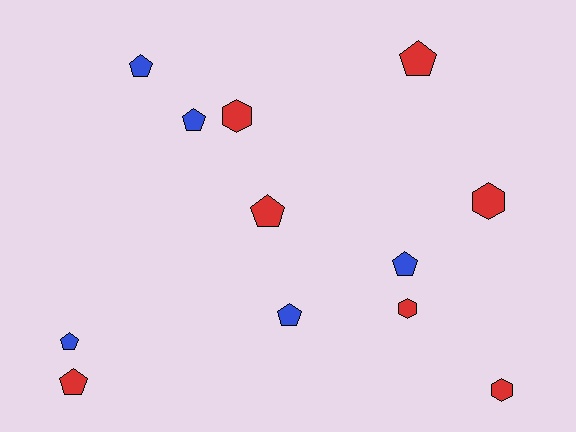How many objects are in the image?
There are 12 objects.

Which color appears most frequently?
Red, with 7 objects.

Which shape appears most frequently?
Pentagon, with 8 objects.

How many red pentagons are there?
There are 3 red pentagons.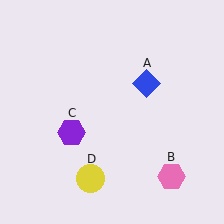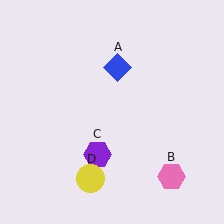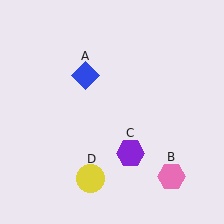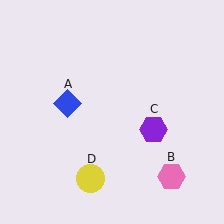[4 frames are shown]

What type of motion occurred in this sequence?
The blue diamond (object A), purple hexagon (object C) rotated counterclockwise around the center of the scene.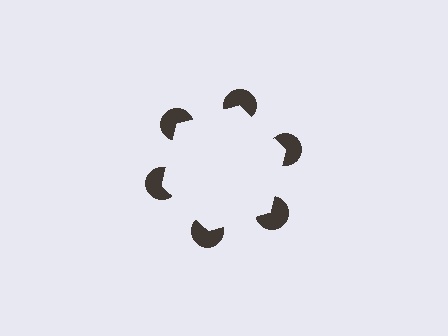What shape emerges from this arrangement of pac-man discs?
An illusory hexagon — its edges are inferred from the aligned wedge cuts in the pac-man discs, not physically drawn.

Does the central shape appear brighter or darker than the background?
It typically appears slightly brighter than the background, even though no actual brightness change is drawn.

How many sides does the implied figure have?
6 sides.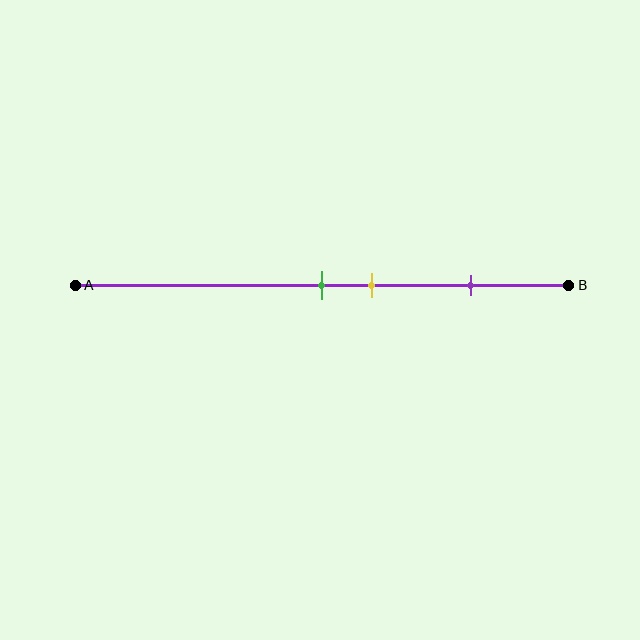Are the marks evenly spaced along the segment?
No, the marks are not evenly spaced.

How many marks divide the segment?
There are 3 marks dividing the segment.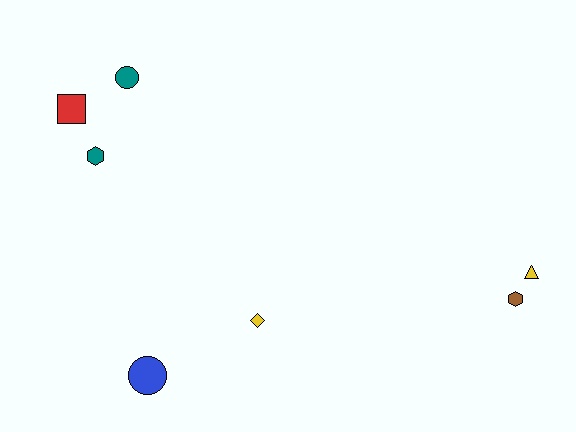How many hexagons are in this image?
There are 2 hexagons.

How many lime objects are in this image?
There are no lime objects.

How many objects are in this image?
There are 7 objects.